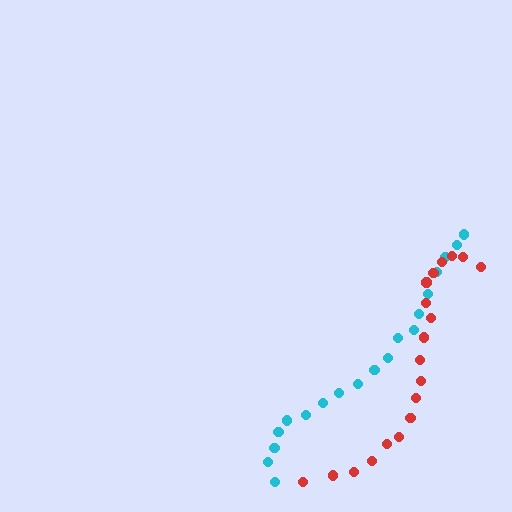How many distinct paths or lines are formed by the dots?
There are 2 distinct paths.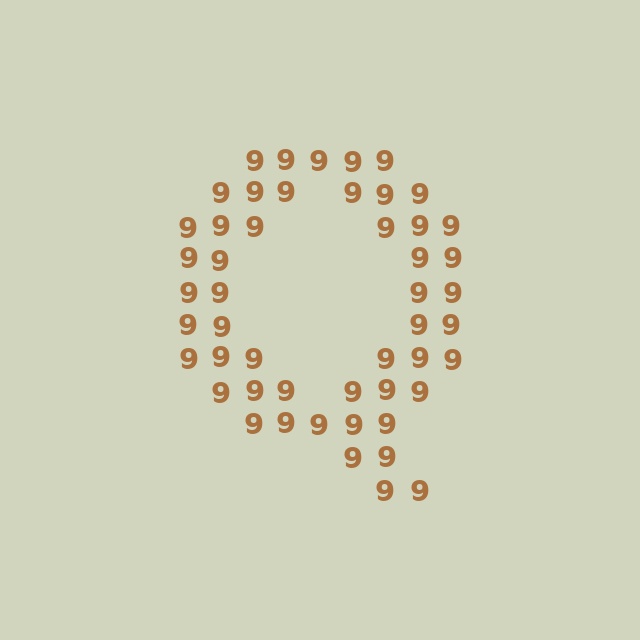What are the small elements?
The small elements are digit 9's.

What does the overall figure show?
The overall figure shows the letter Q.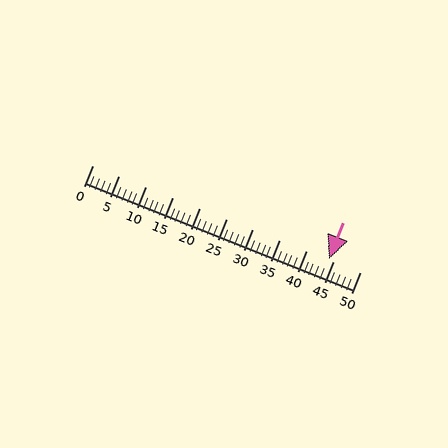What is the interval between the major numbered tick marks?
The major tick marks are spaced 5 units apart.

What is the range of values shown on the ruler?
The ruler shows values from 0 to 50.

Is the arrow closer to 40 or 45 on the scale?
The arrow is closer to 45.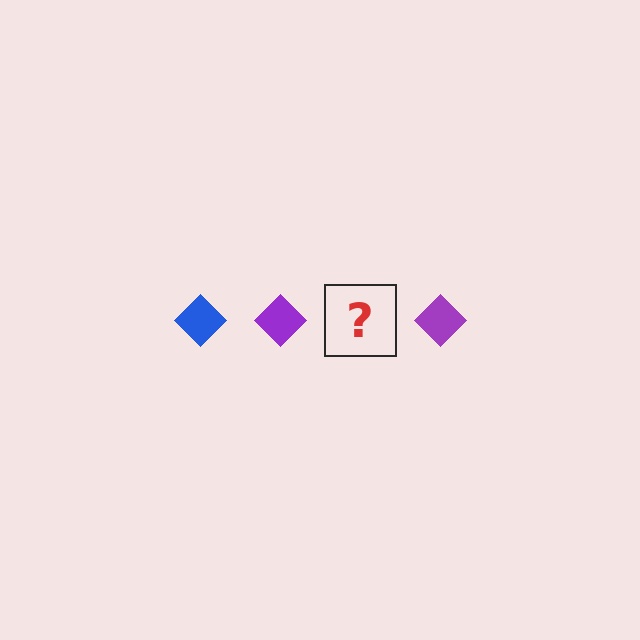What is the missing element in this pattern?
The missing element is a blue diamond.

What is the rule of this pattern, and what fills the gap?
The rule is that the pattern cycles through blue, purple diamonds. The gap should be filled with a blue diamond.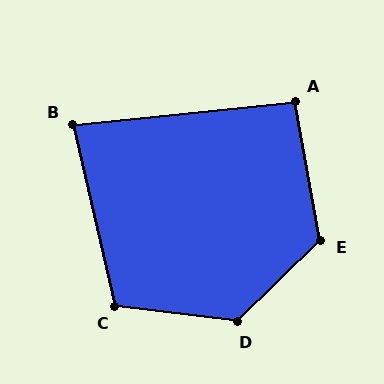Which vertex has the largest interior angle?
D, at approximately 128 degrees.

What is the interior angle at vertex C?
Approximately 110 degrees (obtuse).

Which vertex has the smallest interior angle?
B, at approximately 82 degrees.